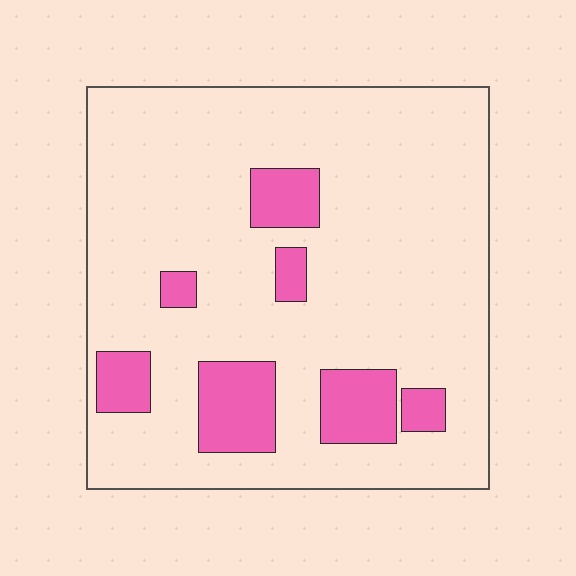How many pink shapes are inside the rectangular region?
7.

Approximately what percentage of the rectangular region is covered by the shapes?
Approximately 15%.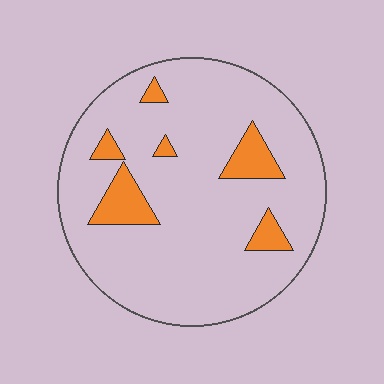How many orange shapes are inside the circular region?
6.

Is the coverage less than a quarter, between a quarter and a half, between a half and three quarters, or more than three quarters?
Less than a quarter.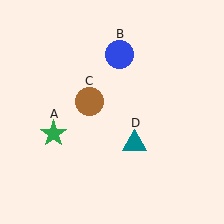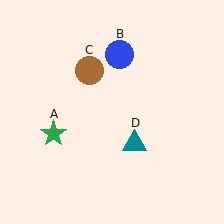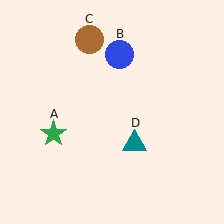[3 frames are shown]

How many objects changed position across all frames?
1 object changed position: brown circle (object C).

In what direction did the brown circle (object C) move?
The brown circle (object C) moved up.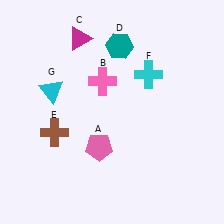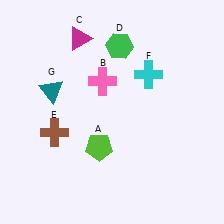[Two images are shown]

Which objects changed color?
A changed from pink to lime. D changed from teal to green. G changed from cyan to teal.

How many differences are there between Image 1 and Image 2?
There are 3 differences between the two images.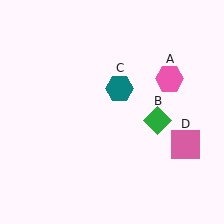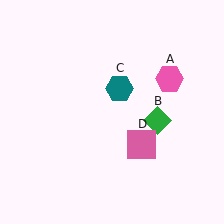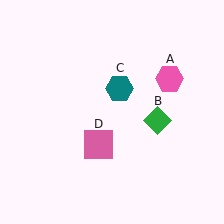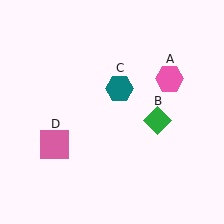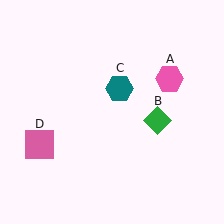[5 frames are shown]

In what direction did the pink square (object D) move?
The pink square (object D) moved left.